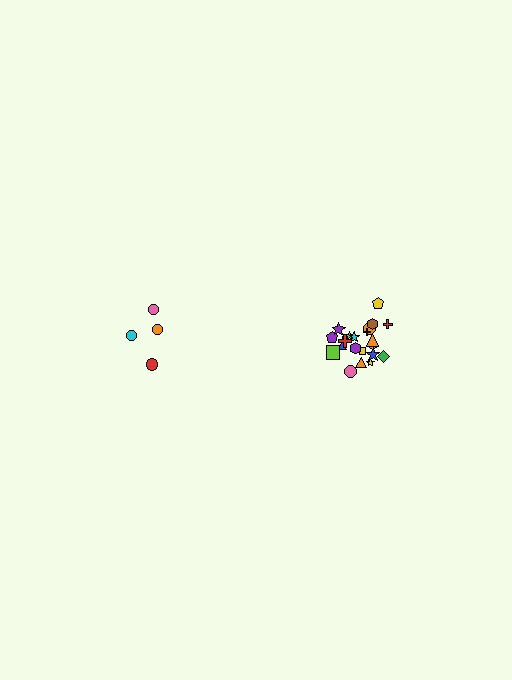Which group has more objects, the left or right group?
The right group.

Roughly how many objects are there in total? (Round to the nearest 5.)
Roughly 25 objects in total.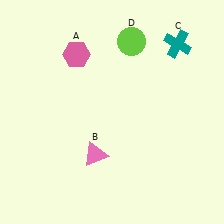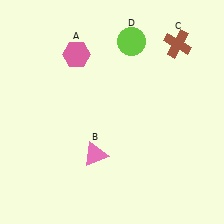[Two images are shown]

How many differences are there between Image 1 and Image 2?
There is 1 difference between the two images.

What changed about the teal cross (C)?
In Image 1, C is teal. In Image 2, it changed to brown.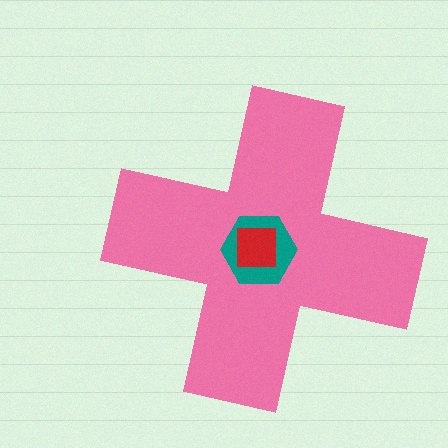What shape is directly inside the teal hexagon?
The red square.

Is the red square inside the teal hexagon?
Yes.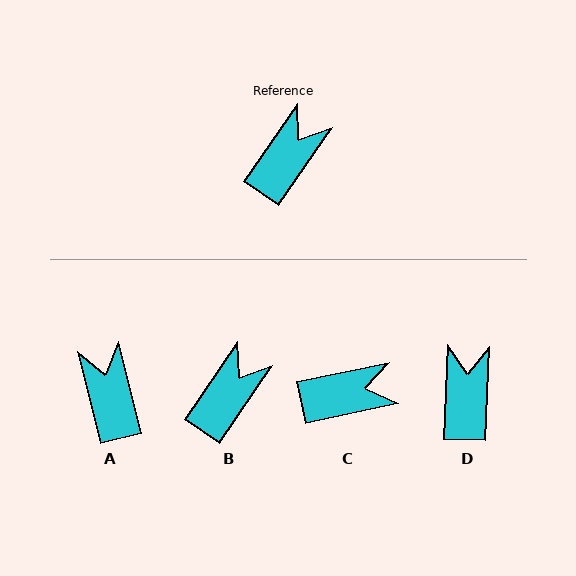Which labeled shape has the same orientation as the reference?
B.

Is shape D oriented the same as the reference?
No, it is off by about 32 degrees.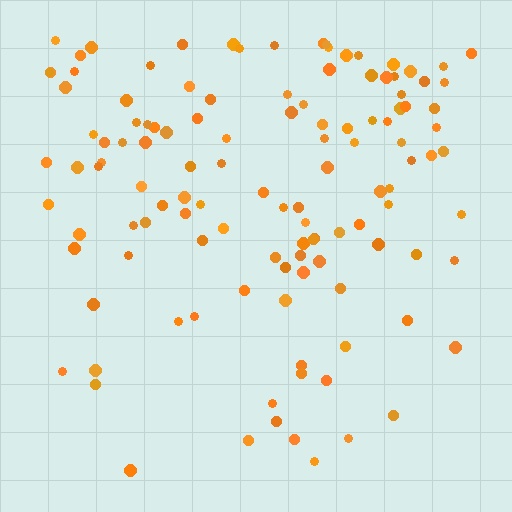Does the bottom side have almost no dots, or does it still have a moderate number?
Still a moderate number, just noticeably fewer than the top.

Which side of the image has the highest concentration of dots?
The top.